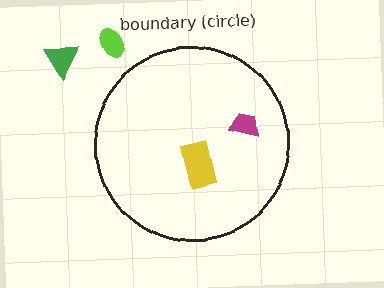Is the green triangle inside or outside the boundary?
Outside.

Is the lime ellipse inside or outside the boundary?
Outside.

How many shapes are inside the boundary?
2 inside, 2 outside.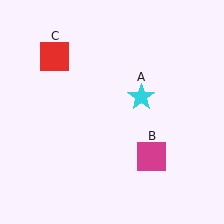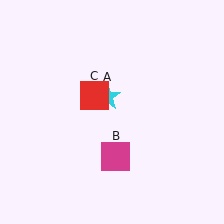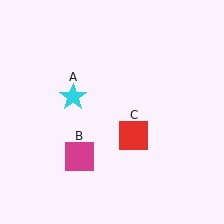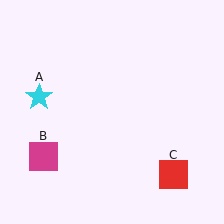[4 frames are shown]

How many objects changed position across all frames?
3 objects changed position: cyan star (object A), magenta square (object B), red square (object C).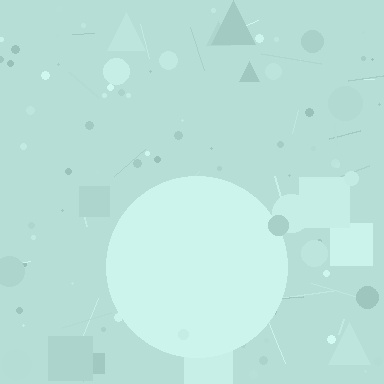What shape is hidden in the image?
A circle is hidden in the image.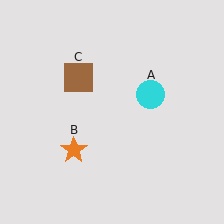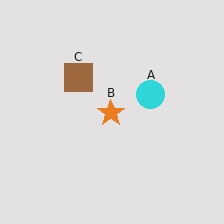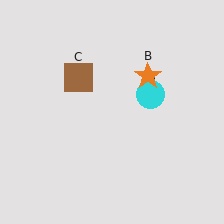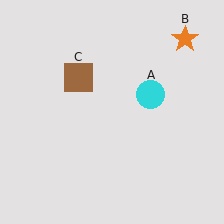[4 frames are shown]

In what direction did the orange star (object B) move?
The orange star (object B) moved up and to the right.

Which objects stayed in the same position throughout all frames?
Cyan circle (object A) and brown square (object C) remained stationary.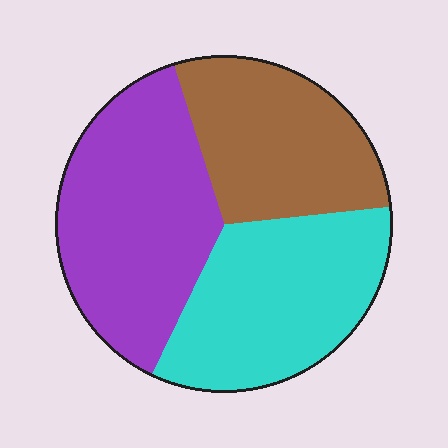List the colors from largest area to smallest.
From largest to smallest: purple, cyan, brown.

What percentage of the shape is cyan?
Cyan takes up between a third and a half of the shape.